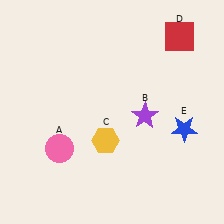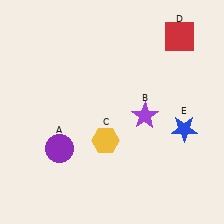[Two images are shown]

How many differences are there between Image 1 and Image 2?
There is 1 difference between the two images.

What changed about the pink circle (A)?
In Image 1, A is pink. In Image 2, it changed to purple.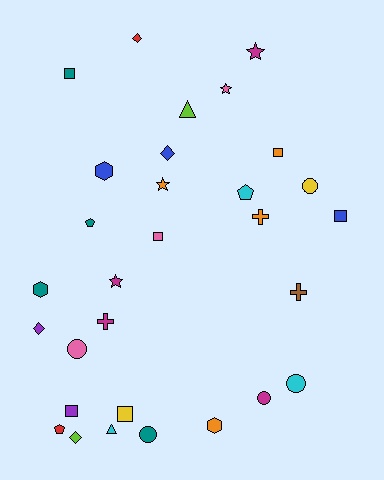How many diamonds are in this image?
There are 4 diamonds.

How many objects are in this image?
There are 30 objects.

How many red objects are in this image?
There are 2 red objects.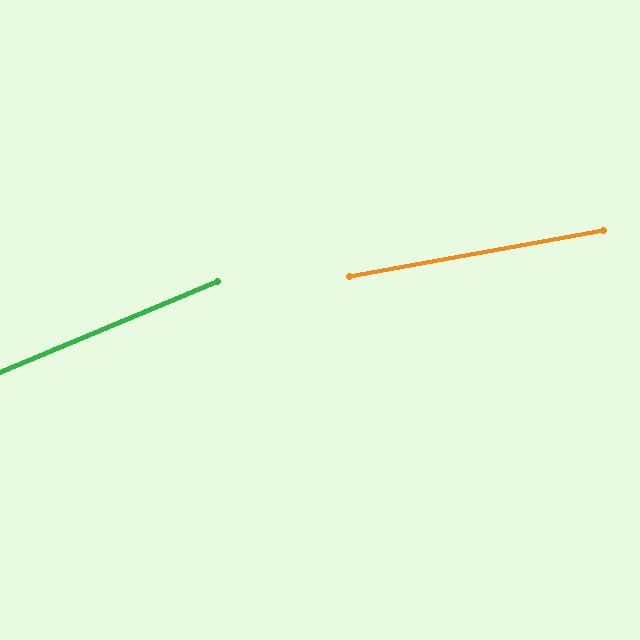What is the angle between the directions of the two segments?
Approximately 12 degrees.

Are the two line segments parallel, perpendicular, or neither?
Neither parallel nor perpendicular — they differ by about 12°.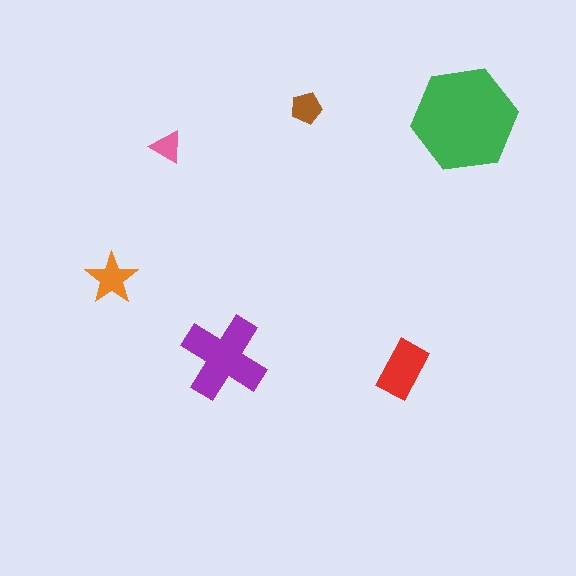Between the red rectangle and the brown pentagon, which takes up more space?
The red rectangle.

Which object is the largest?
The green hexagon.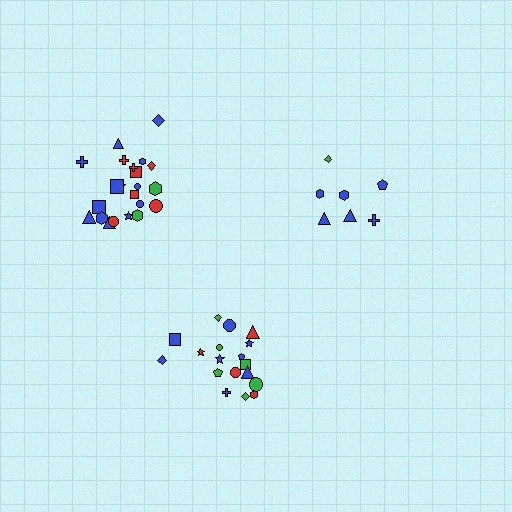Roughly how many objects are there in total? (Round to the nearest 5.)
Roughly 45 objects in total.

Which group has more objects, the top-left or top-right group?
The top-left group.